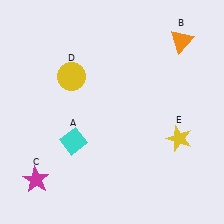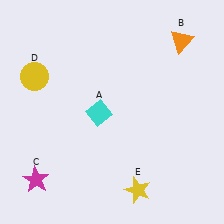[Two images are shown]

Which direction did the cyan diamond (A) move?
The cyan diamond (A) moved up.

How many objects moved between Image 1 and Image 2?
3 objects moved between the two images.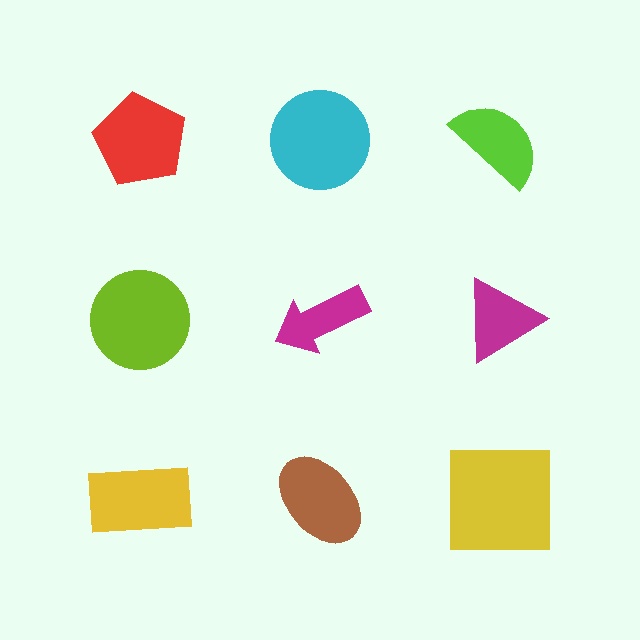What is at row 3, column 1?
A yellow rectangle.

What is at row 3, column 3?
A yellow square.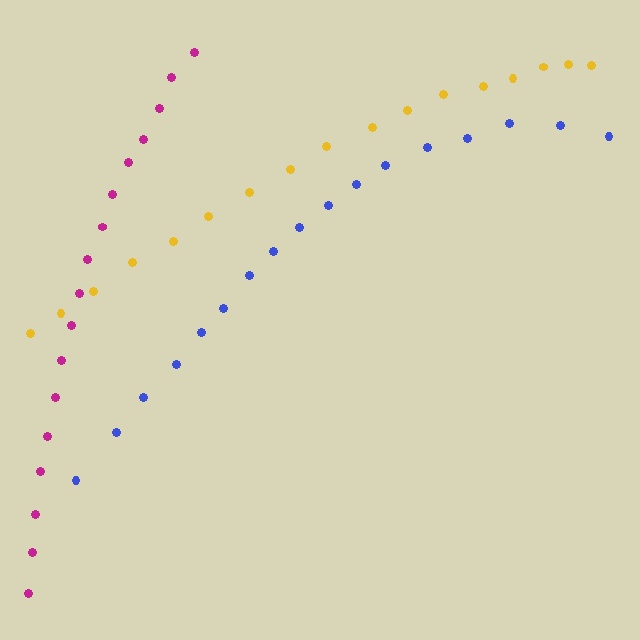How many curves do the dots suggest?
There are 3 distinct paths.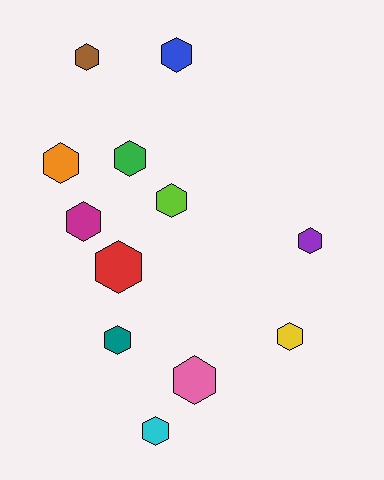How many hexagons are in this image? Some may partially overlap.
There are 12 hexagons.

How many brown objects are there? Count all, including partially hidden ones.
There is 1 brown object.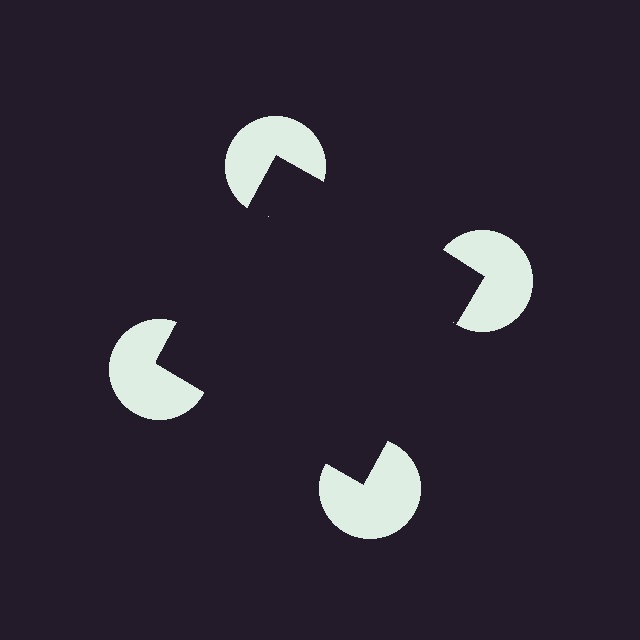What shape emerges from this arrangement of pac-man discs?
An illusory square — its edges are inferred from the aligned wedge cuts in the pac-man discs, not physically drawn.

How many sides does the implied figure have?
4 sides.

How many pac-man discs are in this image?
There are 4 — one at each vertex of the illusory square.